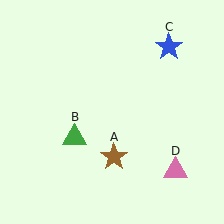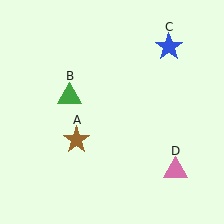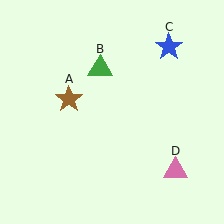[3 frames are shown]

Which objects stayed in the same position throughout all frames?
Blue star (object C) and pink triangle (object D) remained stationary.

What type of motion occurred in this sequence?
The brown star (object A), green triangle (object B) rotated clockwise around the center of the scene.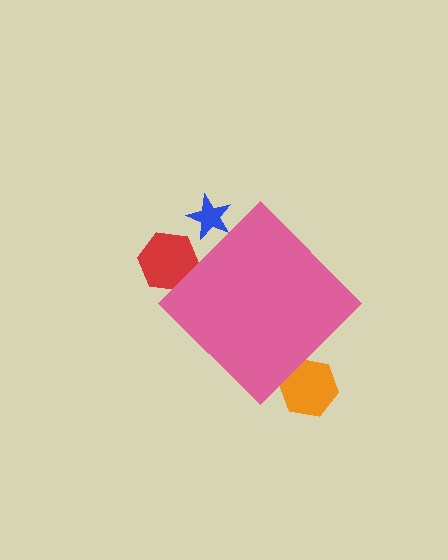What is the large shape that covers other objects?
A pink diamond.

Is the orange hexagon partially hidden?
Yes, the orange hexagon is partially hidden behind the pink diamond.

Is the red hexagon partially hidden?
Yes, the red hexagon is partially hidden behind the pink diamond.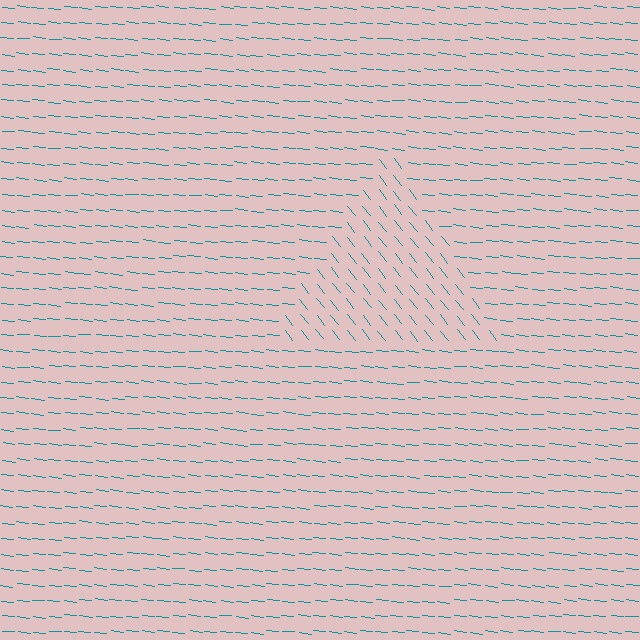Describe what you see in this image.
The image is filled with small teal line segments. A triangle region in the image has lines oriented differently from the surrounding lines, creating a visible texture boundary.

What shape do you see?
I see a triangle.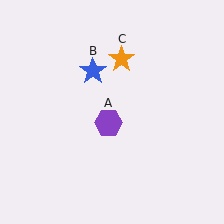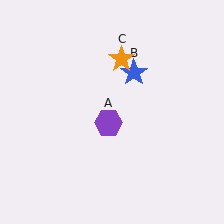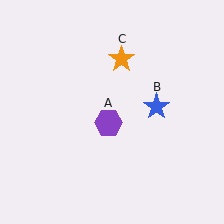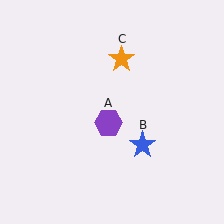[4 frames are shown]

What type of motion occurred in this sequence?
The blue star (object B) rotated clockwise around the center of the scene.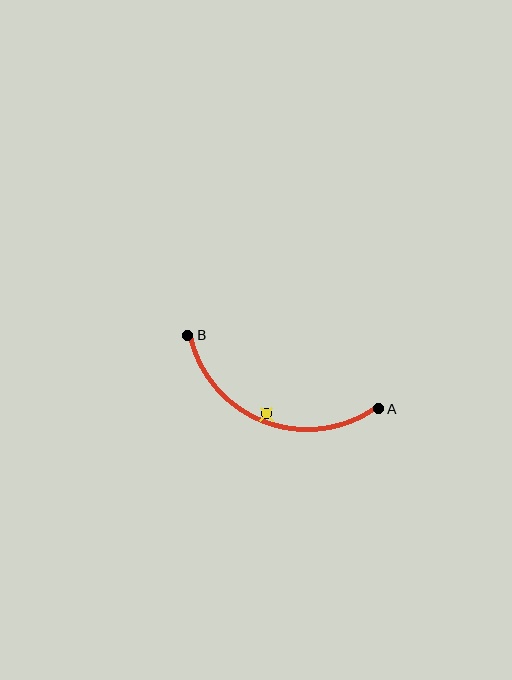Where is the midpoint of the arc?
The arc midpoint is the point on the curve farthest from the straight line joining A and B. It sits below that line.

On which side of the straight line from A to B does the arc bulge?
The arc bulges below the straight line connecting A and B.